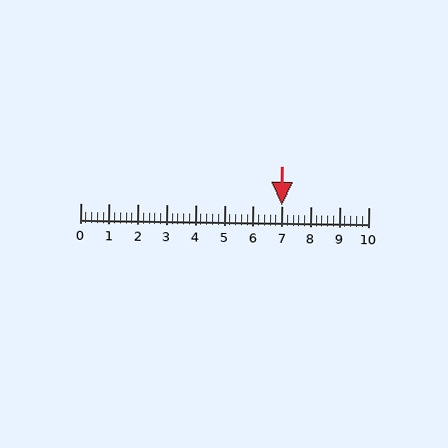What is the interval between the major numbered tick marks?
The major tick marks are spaced 1 units apart.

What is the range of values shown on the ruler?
The ruler shows values from 0 to 10.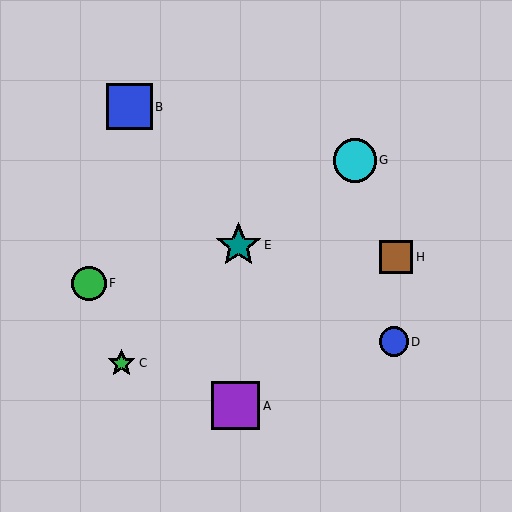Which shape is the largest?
The purple square (labeled A) is the largest.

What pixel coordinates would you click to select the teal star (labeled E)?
Click at (239, 245) to select the teal star E.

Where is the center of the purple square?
The center of the purple square is at (236, 406).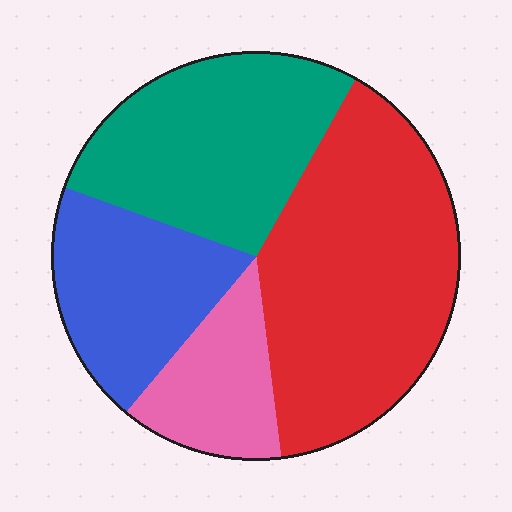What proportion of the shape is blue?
Blue takes up less than a quarter of the shape.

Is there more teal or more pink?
Teal.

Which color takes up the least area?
Pink, at roughly 15%.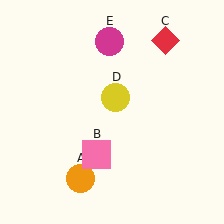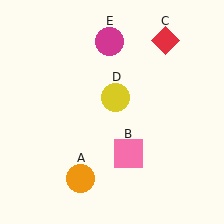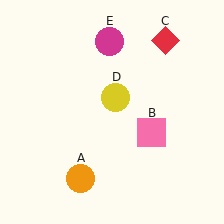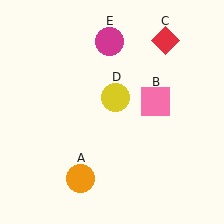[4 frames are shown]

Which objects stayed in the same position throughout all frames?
Orange circle (object A) and red diamond (object C) and yellow circle (object D) and magenta circle (object E) remained stationary.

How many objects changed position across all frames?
1 object changed position: pink square (object B).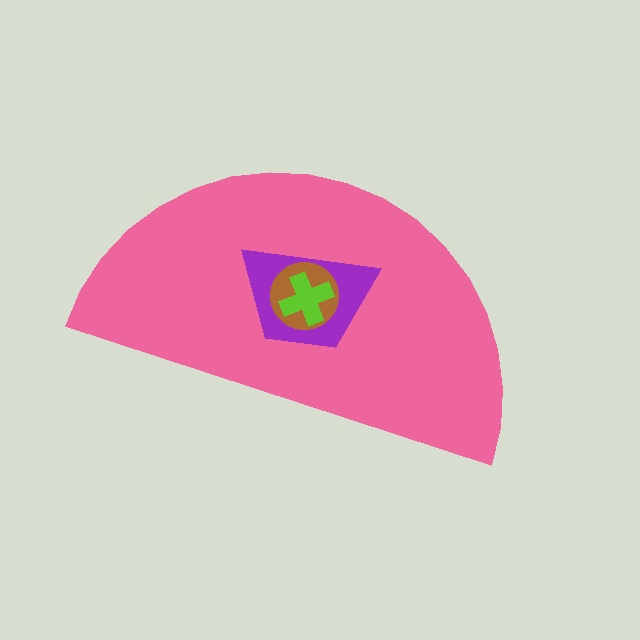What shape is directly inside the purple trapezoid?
The brown circle.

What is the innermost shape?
The lime cross.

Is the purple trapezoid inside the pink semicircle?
Yes.